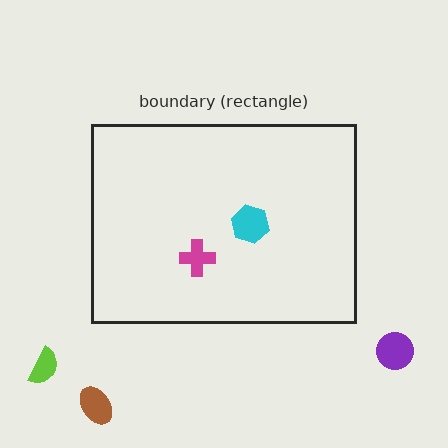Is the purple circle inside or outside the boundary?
Outside.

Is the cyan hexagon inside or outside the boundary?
Inside.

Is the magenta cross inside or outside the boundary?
Inside.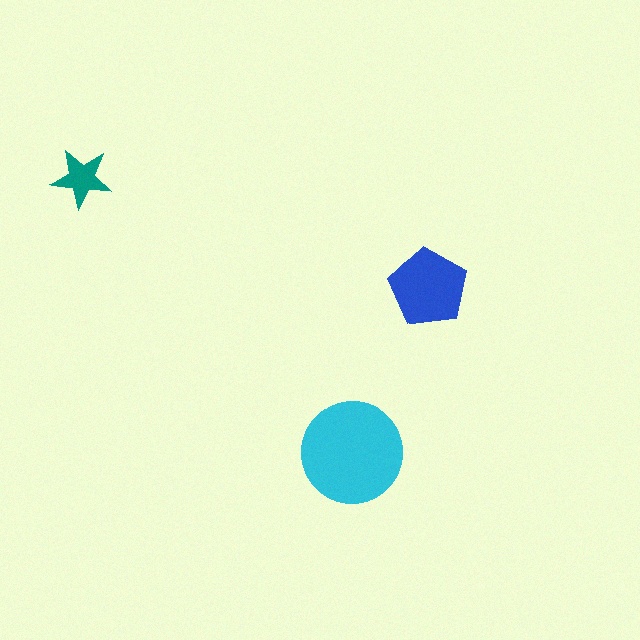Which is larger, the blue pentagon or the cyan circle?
The cyan circle.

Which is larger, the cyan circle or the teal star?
The cyan circle.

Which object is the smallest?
The teal star.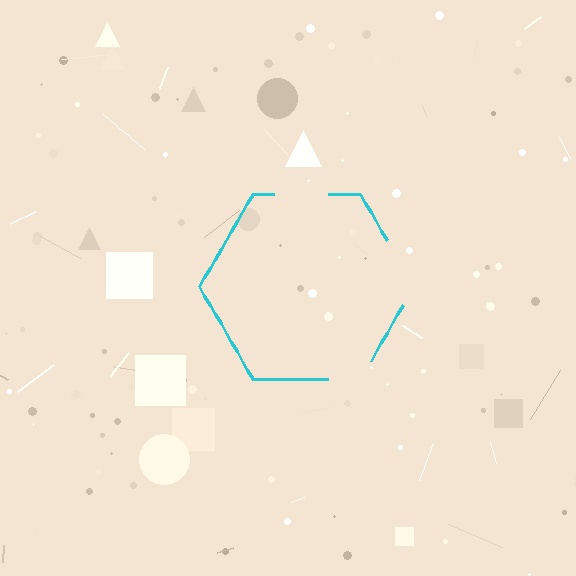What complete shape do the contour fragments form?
The contour fragments form a hexagon.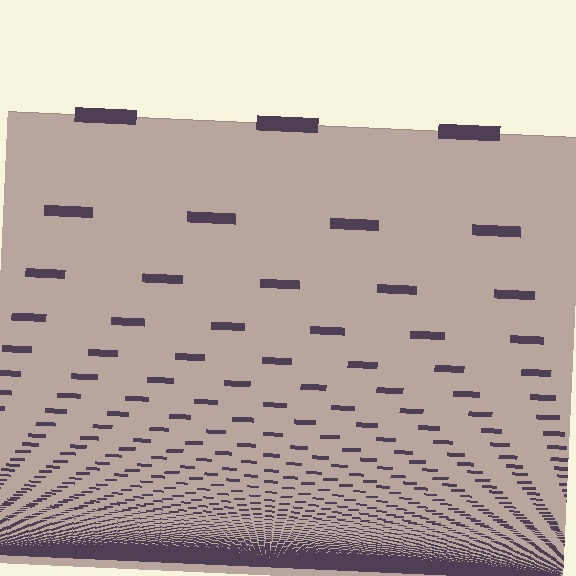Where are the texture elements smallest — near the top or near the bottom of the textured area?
Near the bottom.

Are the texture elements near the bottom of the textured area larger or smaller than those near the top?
Smaller. The gradient is inverted — elements near the bottom are smaller and denser.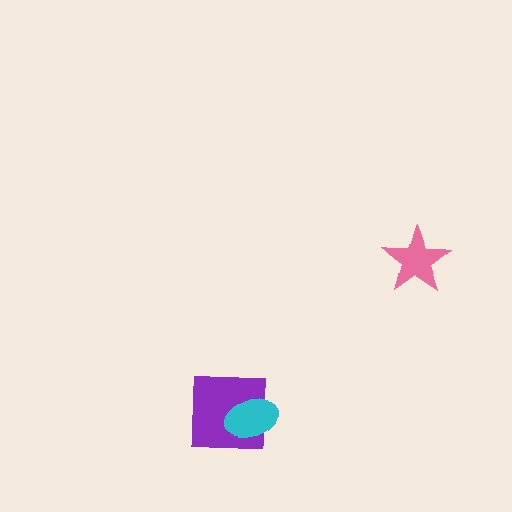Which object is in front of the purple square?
The cyan ellipse is in front of the purple square.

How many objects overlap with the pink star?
0 objects overlap with the pink star.